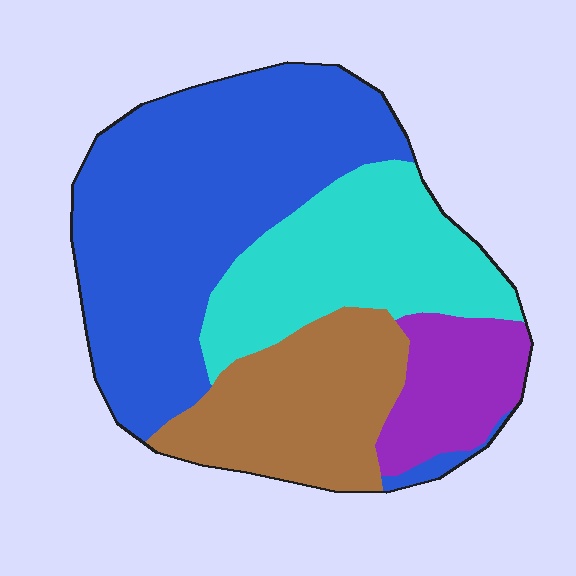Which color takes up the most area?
Blue, at roughly 45%.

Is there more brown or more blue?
Blue.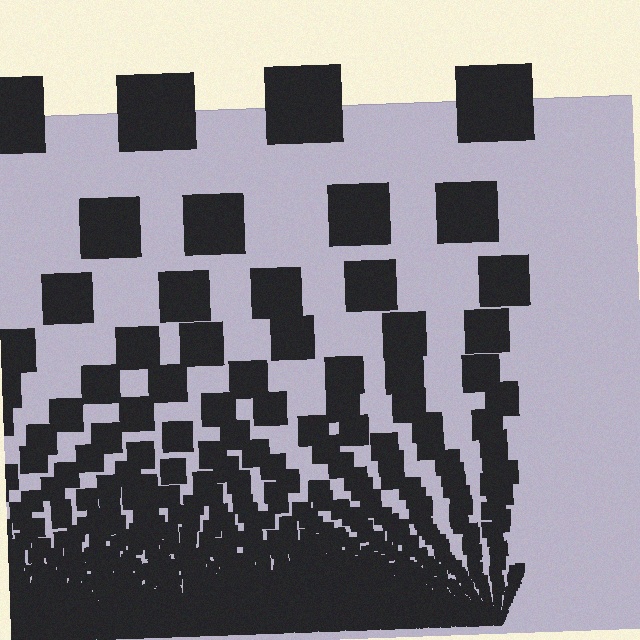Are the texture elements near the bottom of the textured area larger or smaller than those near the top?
Smaller. The gradient is inverted — elements near the bottom are smaller and denser.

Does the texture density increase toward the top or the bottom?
Density increases toward the bottom.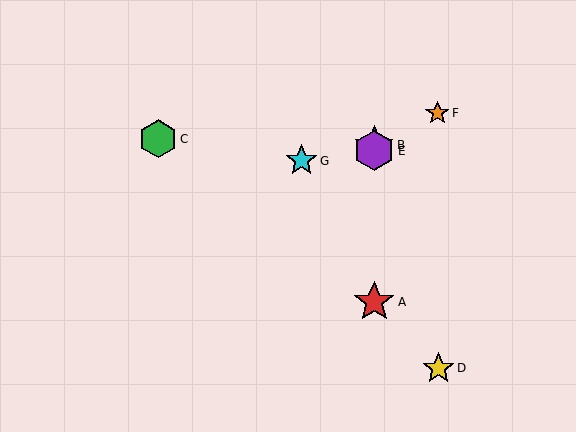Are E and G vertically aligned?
No, E is at x≈374 and G is at x≈302.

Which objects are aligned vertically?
Objects A, B, E are aligned vertically.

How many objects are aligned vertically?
3 objects (A, B, E) are aligned vertically.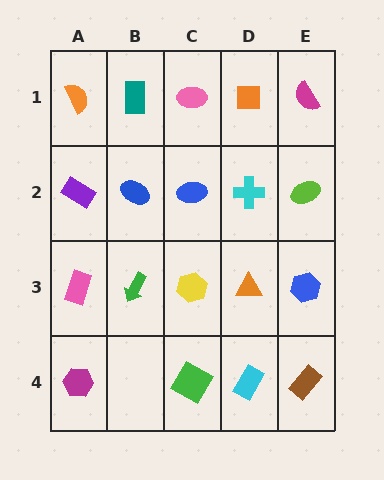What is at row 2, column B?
A blue ellipse.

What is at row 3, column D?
An orange triangle.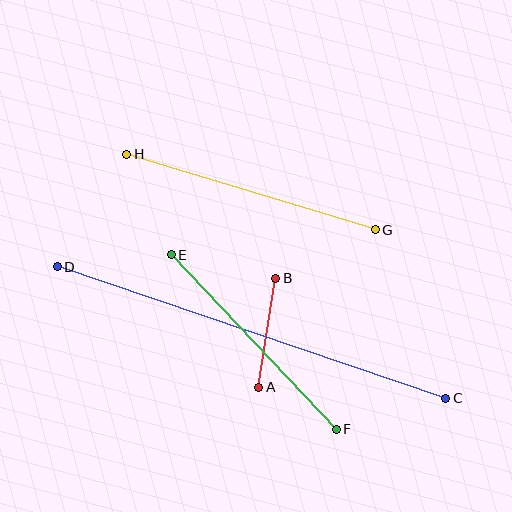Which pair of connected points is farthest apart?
Points C and D are farthest apart.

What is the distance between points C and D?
The distance is approximately 410 pixels.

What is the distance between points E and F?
The distance is approximately 240 pixels.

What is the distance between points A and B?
The distance is approximately 111 pixels.